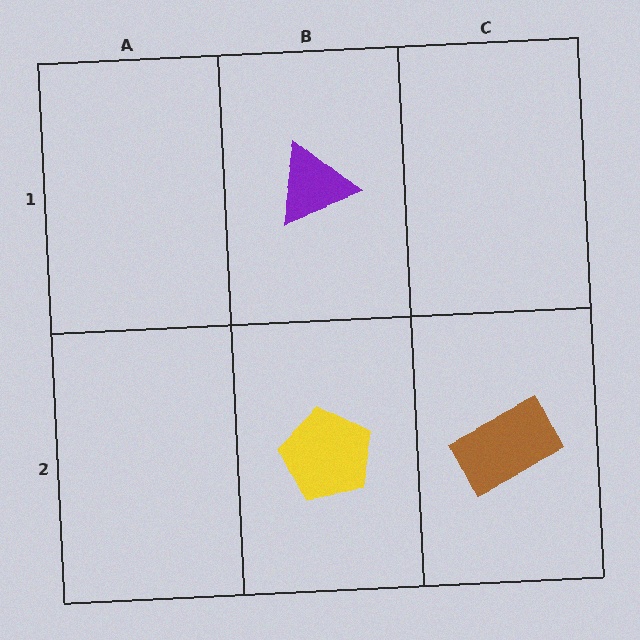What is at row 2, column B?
A yellow pentagon.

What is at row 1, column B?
A purple triangle.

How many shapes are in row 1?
1 shape.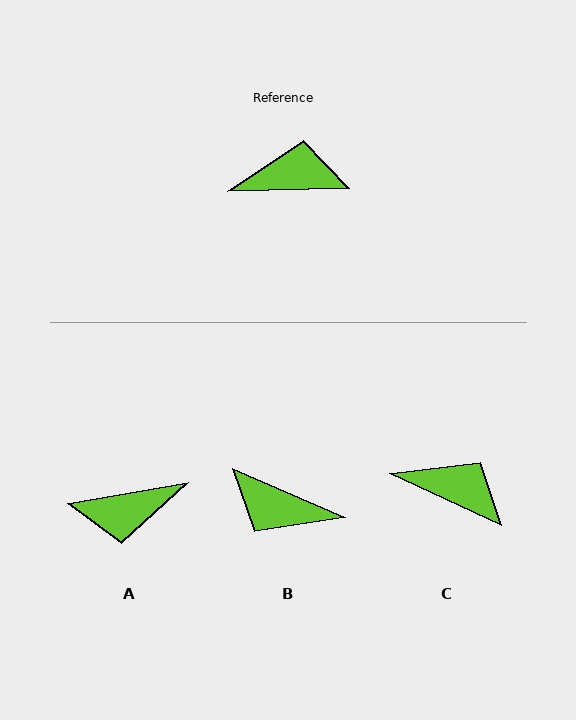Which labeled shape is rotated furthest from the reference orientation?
A, about 171 degrees away.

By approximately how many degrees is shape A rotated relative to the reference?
Approximately 171 degrees clockwise.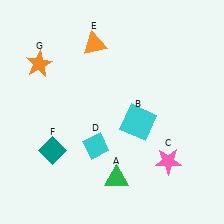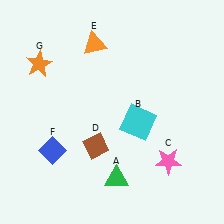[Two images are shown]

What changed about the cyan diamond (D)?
In Image 1, D is cyan. In Image 2, it changed to brown.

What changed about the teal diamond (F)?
In Image 1, F is teal. In Image 2, it changed to blue.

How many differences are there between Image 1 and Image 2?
There are 2 differences between the two images.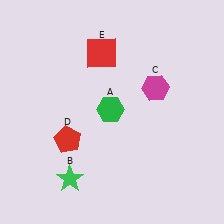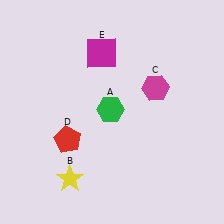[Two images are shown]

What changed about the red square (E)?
In Image 1, E is red. In Image 2, it changed to magenta.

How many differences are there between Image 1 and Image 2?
There are 2 differences between the two images.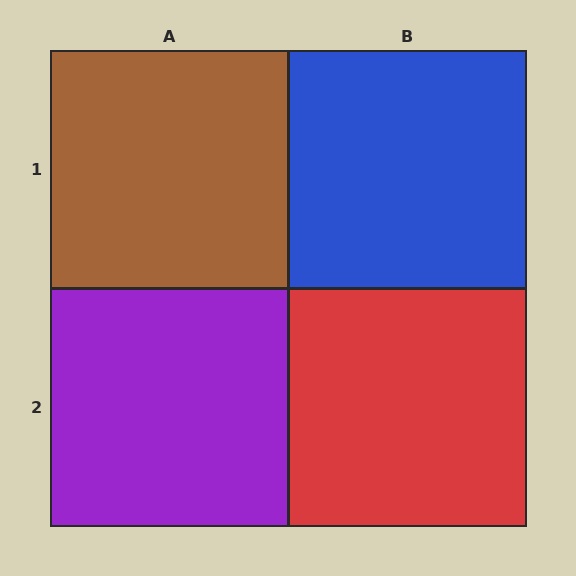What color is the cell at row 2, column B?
Red.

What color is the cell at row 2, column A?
Purple.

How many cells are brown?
1 cell is brown.